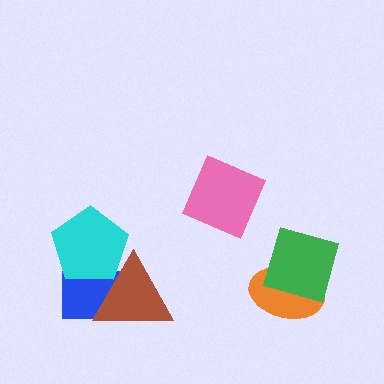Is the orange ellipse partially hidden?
Yes, it is partially covered by another shape.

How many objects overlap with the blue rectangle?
2 objects overlap with the blue rectangle.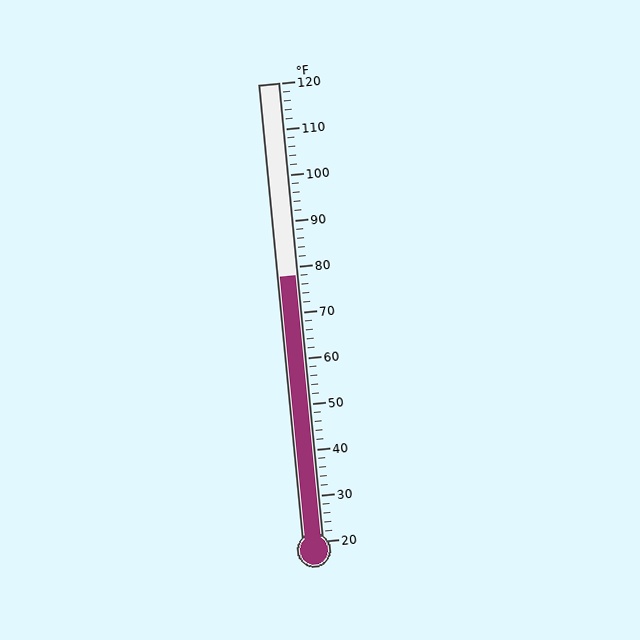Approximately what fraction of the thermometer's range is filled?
The thermometer is filled to approximately 60% of its range.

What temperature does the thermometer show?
The thermometer shows approximately 78°F.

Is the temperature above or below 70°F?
The temperature is above 70°F.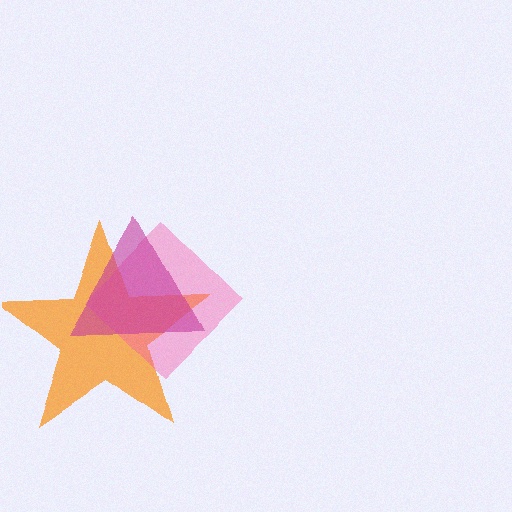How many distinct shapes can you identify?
There are 3 distinct shapes: an orange star, a pink diamond, a magenta triangle.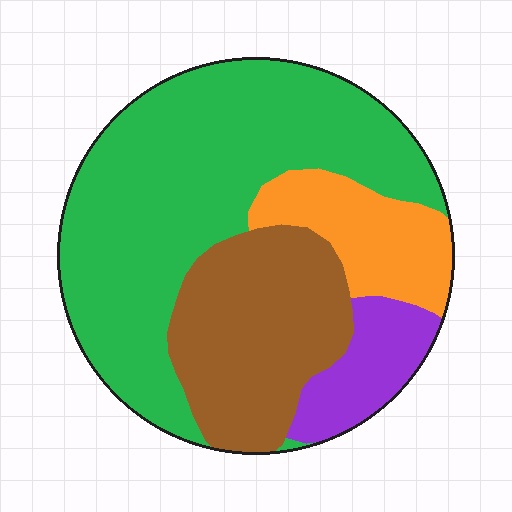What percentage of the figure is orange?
Orange covers about 15% of the figure.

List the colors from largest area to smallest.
From largest to smallest: green, brown, orange, purple.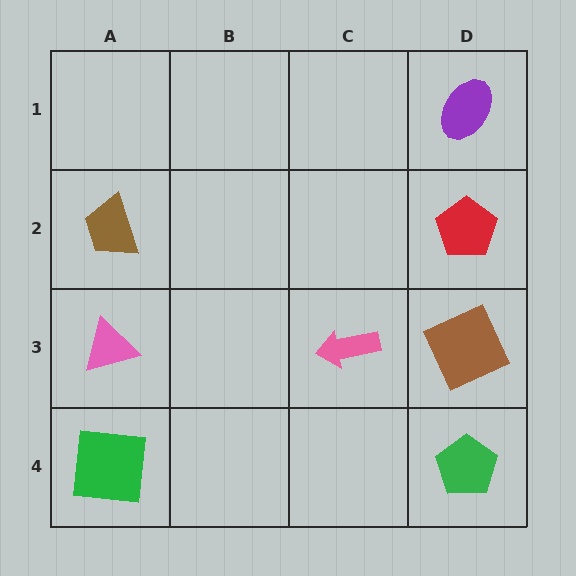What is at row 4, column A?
A green square.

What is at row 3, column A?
A pink triangle.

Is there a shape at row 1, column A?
No, that cell is empty.